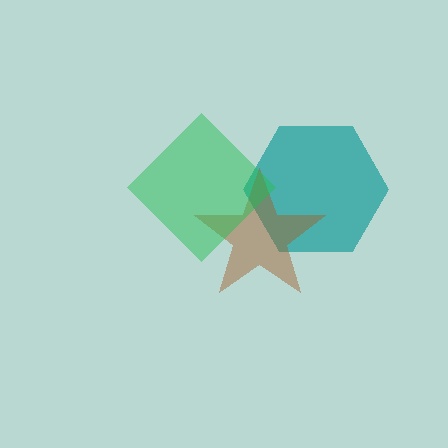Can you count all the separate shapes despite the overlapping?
Yes, there are 3 separate shapes.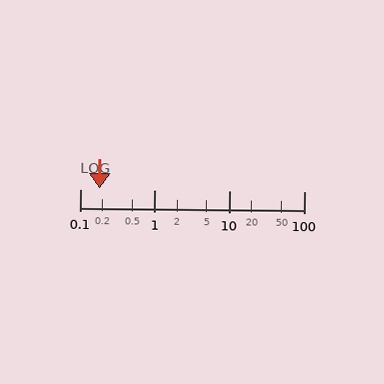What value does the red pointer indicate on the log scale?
The pointer indicates approximately 0.18.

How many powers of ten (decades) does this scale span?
The scale spans 3 decades, from 0.1 to 100.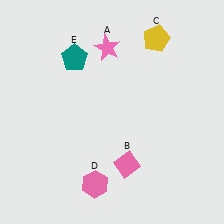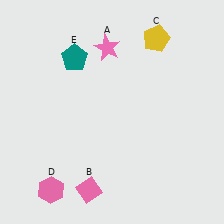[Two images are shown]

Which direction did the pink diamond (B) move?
The pink diamond (B) moved left.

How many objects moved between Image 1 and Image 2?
2 objects moved between the two images.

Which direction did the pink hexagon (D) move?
The pink hexagon (D) moved left.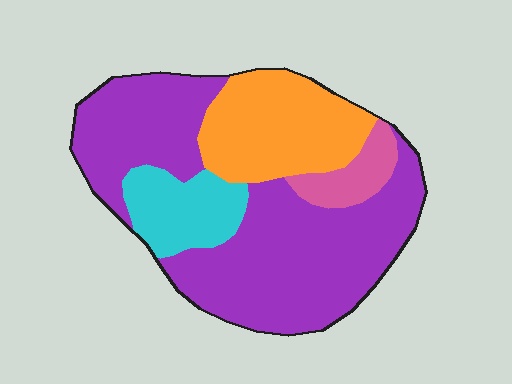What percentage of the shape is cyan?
Cyan covers about 10% of the shape.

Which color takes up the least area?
Pink, at roughly 5%.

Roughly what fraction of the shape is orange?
Orange takes up less than a quarter of the shape.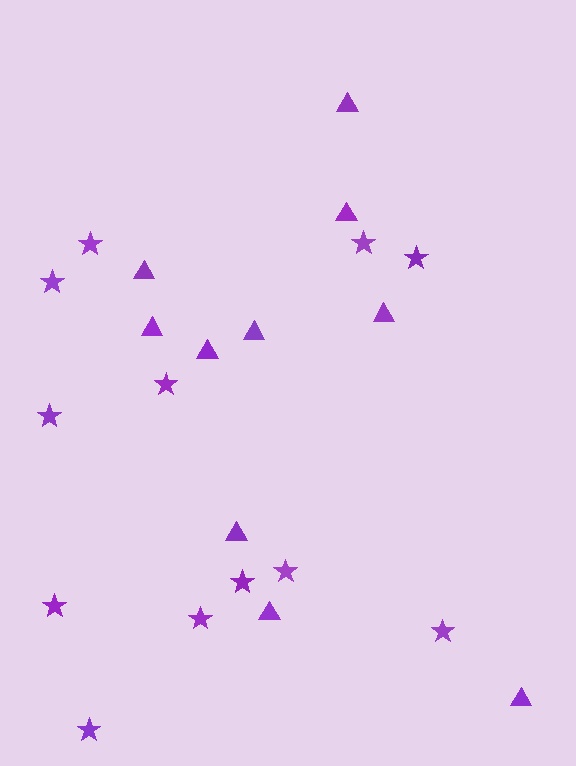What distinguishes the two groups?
There are 2 groups: one group of triangles (10) and one group of stars (12).